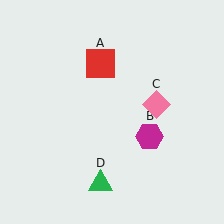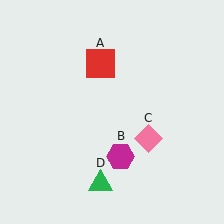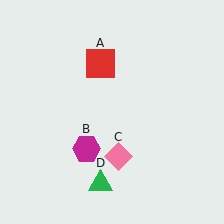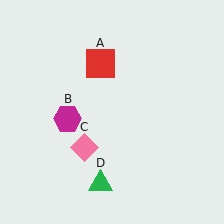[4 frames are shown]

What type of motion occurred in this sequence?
The magenta hexagon (object B), pink diamond (object C) rotated clockwise around the center of the scene.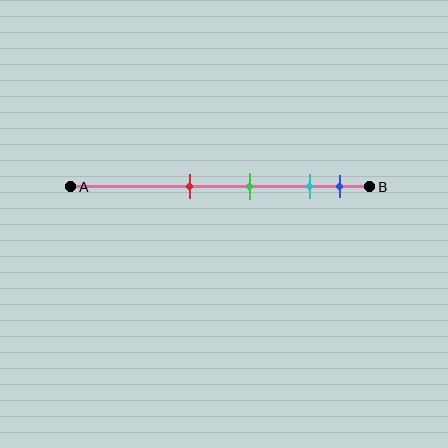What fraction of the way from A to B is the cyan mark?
The cyan mark is approximately 80% (0.8) of the way from A to B.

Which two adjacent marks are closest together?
The cyan and blue marks are the closest adjacent pair.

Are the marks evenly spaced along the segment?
No, the marks are not evenly spaced.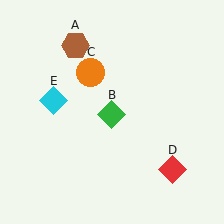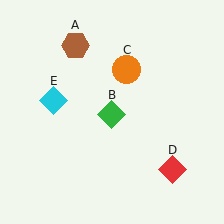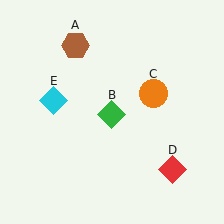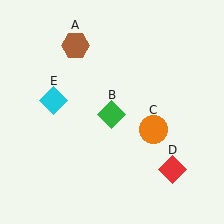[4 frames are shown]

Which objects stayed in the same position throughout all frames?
Brown hexagon (object A) and green diamond (object B) and red diamond (object D) and cyan diamond (object E) remained stationary.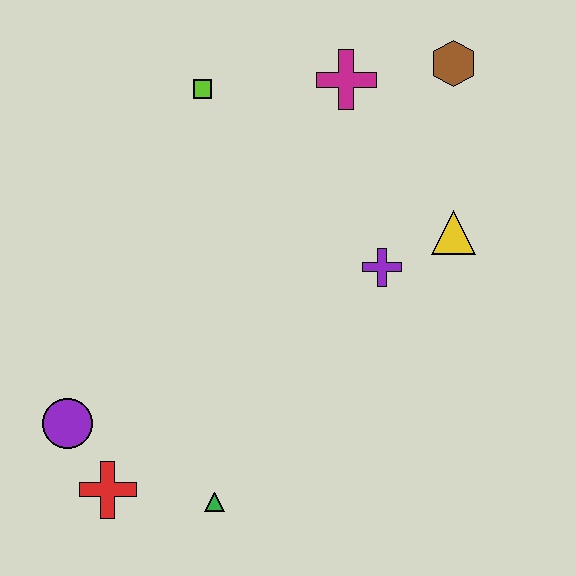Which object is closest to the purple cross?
The yellow triangle is closest to the purple cross.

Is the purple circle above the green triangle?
Yes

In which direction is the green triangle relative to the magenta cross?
The green triangle is below the magenta cross.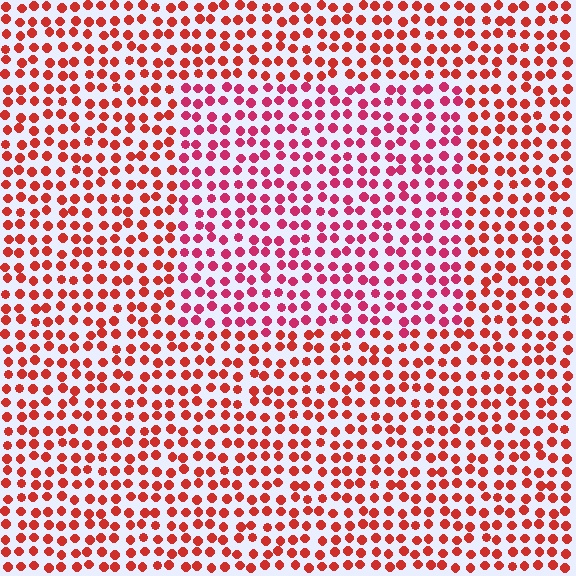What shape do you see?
I see a rectangle.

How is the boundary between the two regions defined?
The boundary is defined purely by a slight shift in hue (about 26 degrees). Spacing, size, and orientation are identical on both sides.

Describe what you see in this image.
The image is filled with small red elements in a uniform arrangement. A rectangle-shaped region is visible where the elements are tinted to a slightly different hue, forming a subtle color boundary.